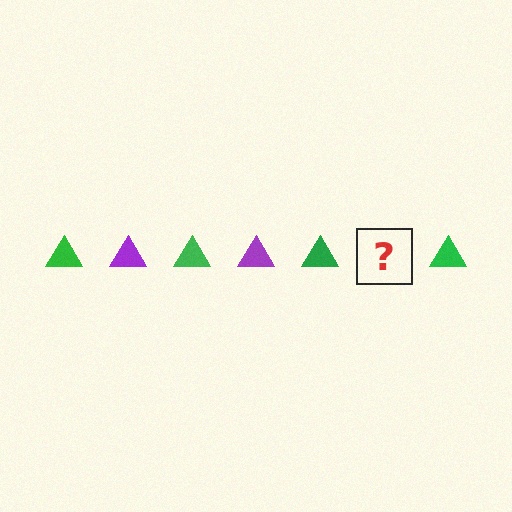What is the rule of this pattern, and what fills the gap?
The rule is that the pattern cycles through green, purple triangles. The gap should be filled with a purple triangle.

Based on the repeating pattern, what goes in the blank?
The blank should be a purple triangle.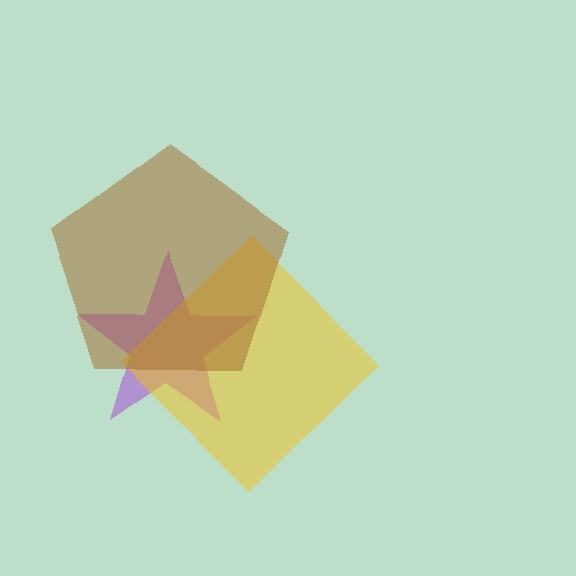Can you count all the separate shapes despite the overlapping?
Yes, there are 3 separate shapes.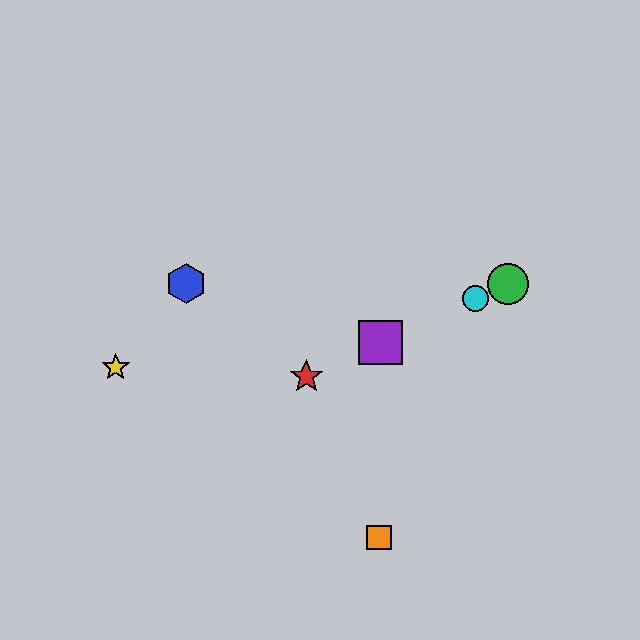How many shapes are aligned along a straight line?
4 shapes (the red star, the green circle, the purple square, the cyan circle) are aligned along a straight line.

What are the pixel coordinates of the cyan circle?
The cyan circle is at (476, 299).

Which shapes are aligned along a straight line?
The red star, the green circle, the purple square, the cyan circle are aligned along a straight line.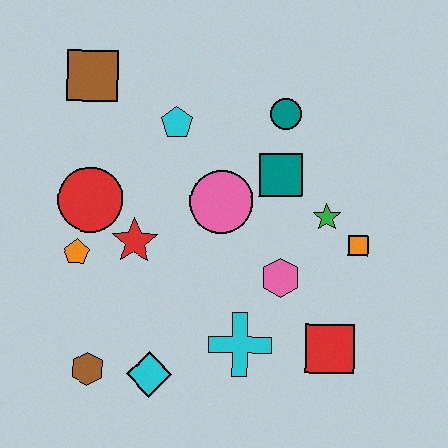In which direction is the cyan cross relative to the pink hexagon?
The cyan cross is below the pink hexagon.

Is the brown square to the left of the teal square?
Yes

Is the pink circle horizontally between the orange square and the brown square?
Yes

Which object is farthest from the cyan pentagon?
The red square is farthest from the cyan pentagon.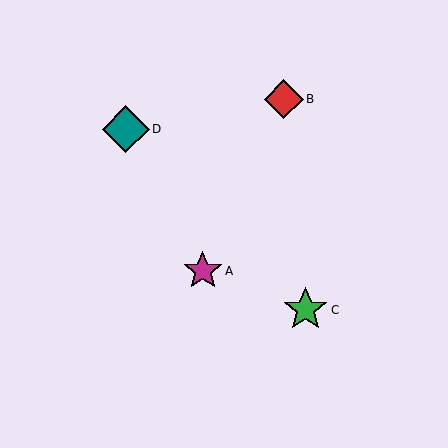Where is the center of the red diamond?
The center of the red diamond is at (284, 99).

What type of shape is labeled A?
Shape A is a magenta star.